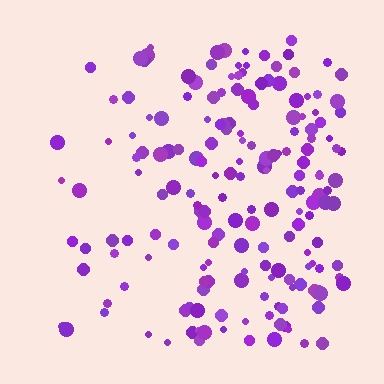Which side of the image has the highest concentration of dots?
The right.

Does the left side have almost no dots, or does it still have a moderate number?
Still a moderate number, just noticeably fewer than the right.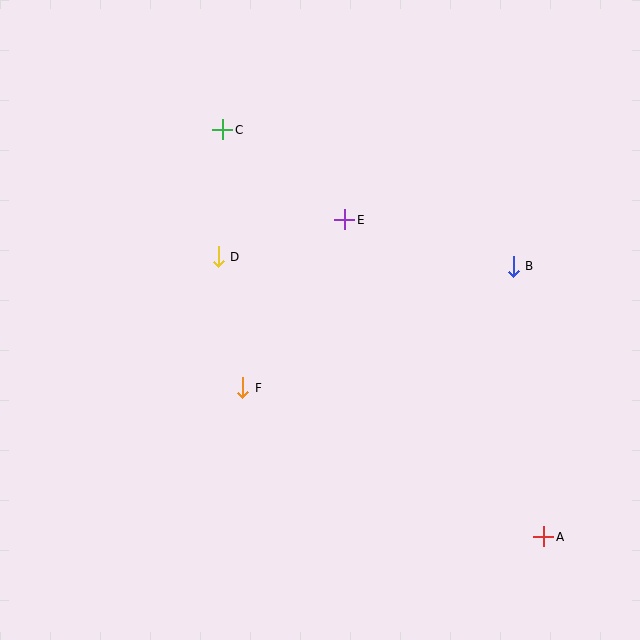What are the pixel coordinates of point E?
Point E is at (345, 220).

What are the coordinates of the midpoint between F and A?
The midpoint between F and A is at (393, 462).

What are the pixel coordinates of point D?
Point D is at (218, 257).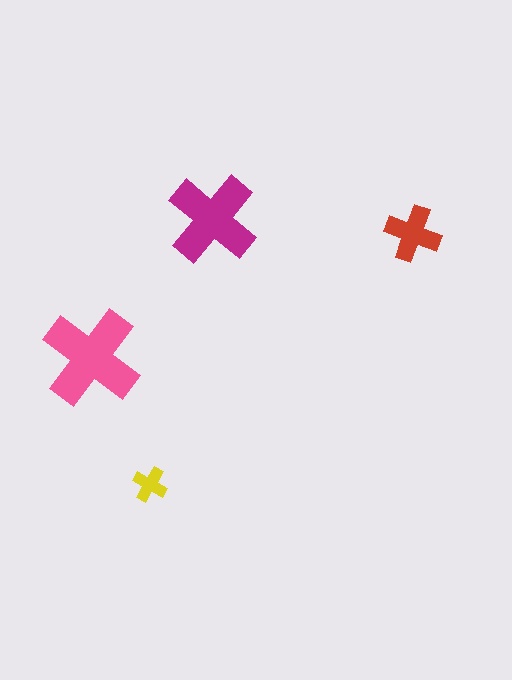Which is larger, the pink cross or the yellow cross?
The pink one.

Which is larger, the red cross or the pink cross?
The pink one.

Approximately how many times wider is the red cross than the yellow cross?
About 1.5 times wider.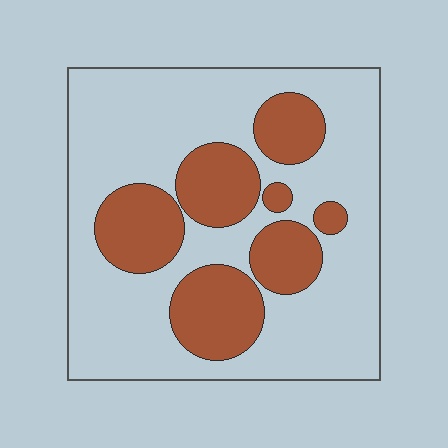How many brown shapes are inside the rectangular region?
7.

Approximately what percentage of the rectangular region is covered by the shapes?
Approximately 30%.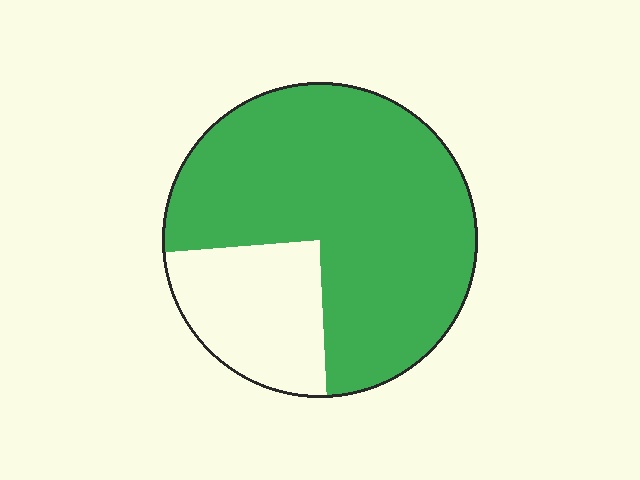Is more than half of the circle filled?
Yes.